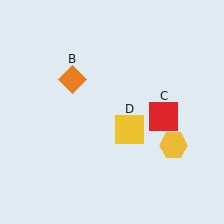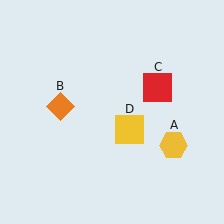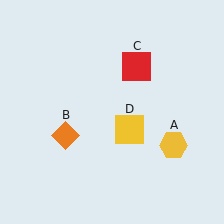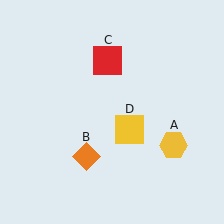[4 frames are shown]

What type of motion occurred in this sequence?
The orange diamond (object B), red square (object C) rotated counterclockwise around the center of the scene.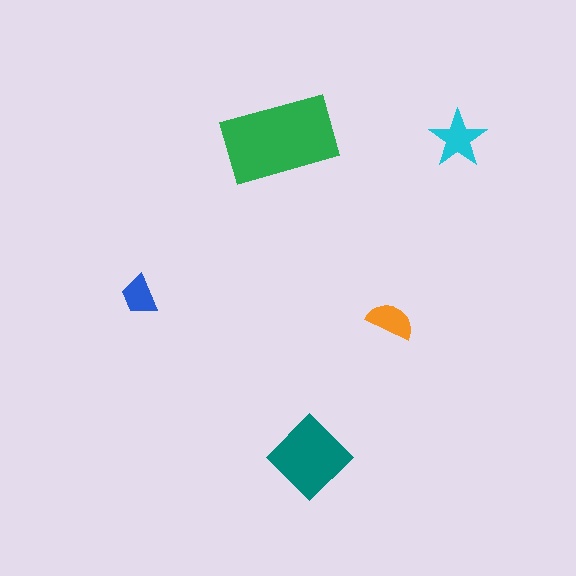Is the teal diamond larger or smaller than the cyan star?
Larger.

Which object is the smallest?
The blue trapezoid.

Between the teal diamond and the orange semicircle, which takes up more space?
The teal diamond.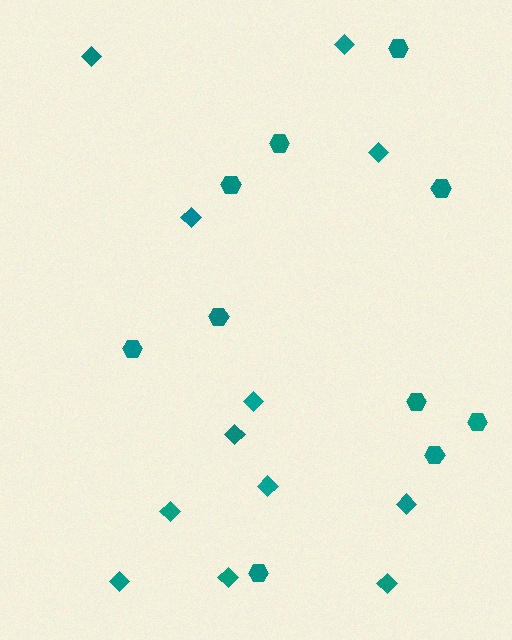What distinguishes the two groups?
There are 2 groups: one group of hexagons (10) and one group of diamonds (12).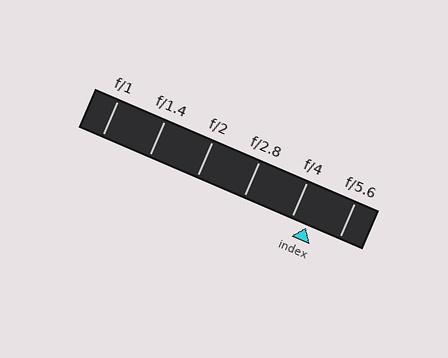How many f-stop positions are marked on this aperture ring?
There are 6 f-stop positions marked.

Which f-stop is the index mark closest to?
The index mark is closest to f/4.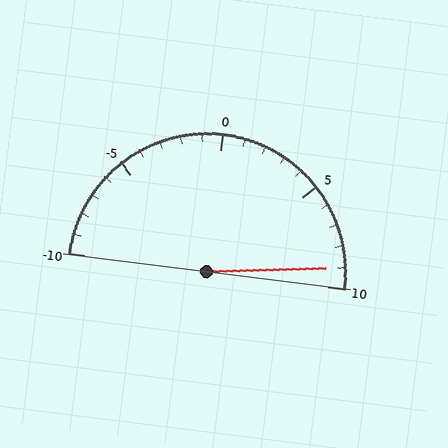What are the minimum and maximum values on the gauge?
The gauge ranges from -10 to 10.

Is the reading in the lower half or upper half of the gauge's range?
The reading is in the upper half of the range (-10 to 10).